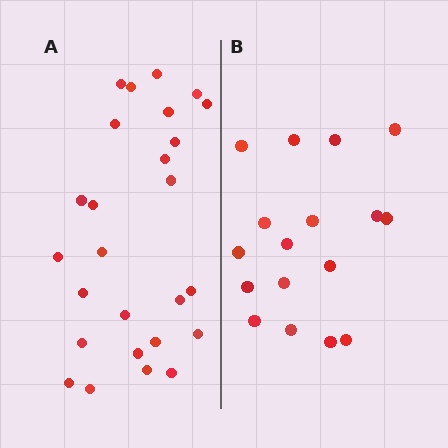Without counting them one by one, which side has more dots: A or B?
Region A (the left region) has more dots.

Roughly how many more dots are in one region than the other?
Region A has roughly 8 or so more dots than region B.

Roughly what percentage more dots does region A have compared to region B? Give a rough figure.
About 55% more.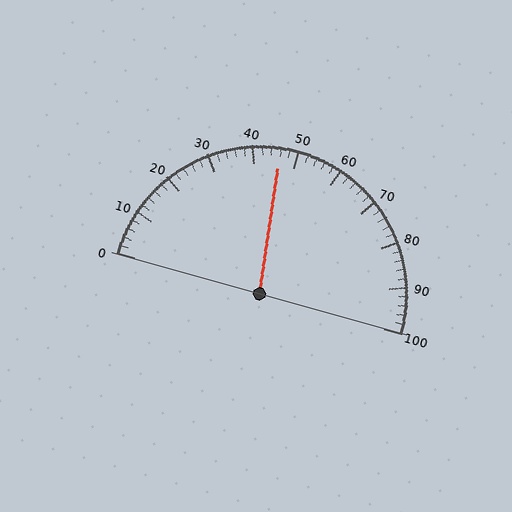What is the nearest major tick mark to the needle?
The nearest major tick mark is 50.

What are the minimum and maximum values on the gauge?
The gauge ranges from 0 to 100.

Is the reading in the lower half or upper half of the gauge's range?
The reading is in the lower half of the range (0 to 100).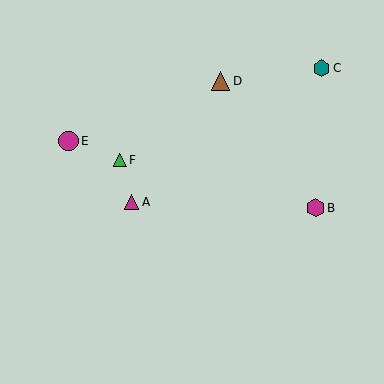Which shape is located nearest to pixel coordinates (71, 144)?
The magenta circle (labeled E) at (68, 141) is nearest to that location.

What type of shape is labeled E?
Shape E is a magenta circle.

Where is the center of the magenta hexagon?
The center of the magenta hexagon is at (315, 208).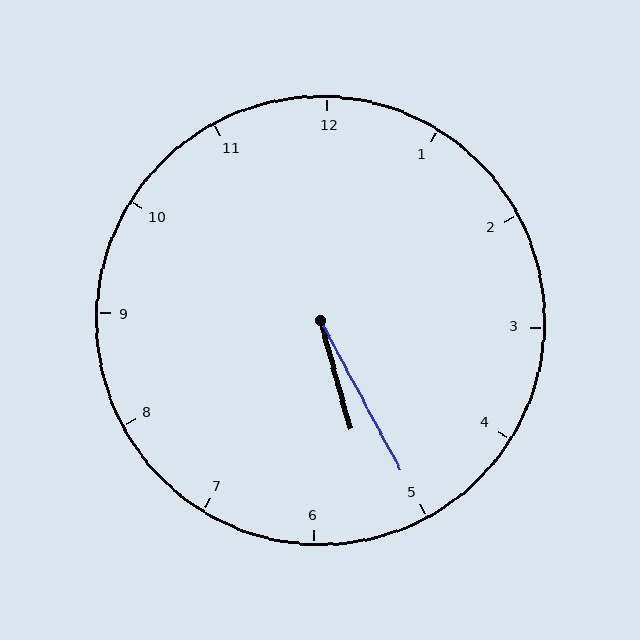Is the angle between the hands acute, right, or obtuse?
It is acute.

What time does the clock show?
5:25.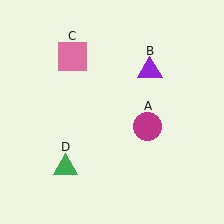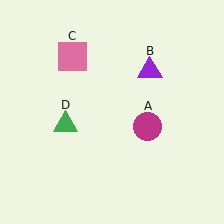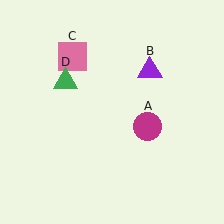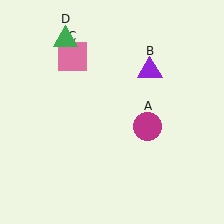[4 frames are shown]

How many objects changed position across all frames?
1 object changed position: green triangle (object D).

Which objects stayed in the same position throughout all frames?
Magenta circle (object A) and purple triangle (object B) and pink square (object C) remained stationary.